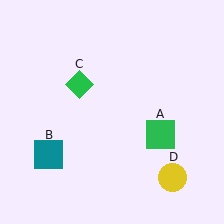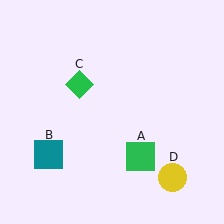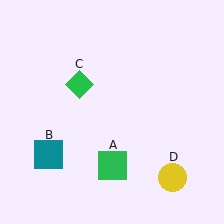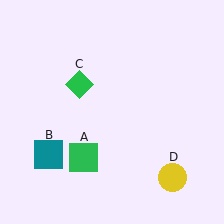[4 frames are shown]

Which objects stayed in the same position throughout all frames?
Teal square (object B) and green diamond (object C) and yellow circle (object D) remained stationary.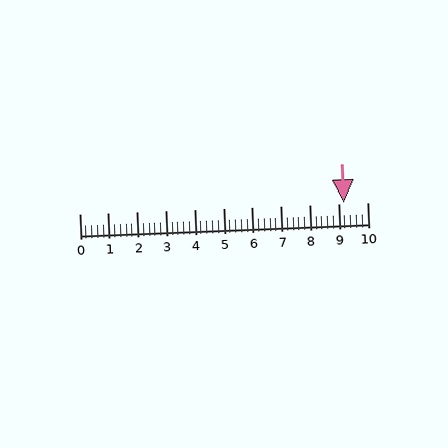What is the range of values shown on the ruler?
The ruler shows values from 0 to 10.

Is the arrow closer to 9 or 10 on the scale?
The arrow is closer to 9.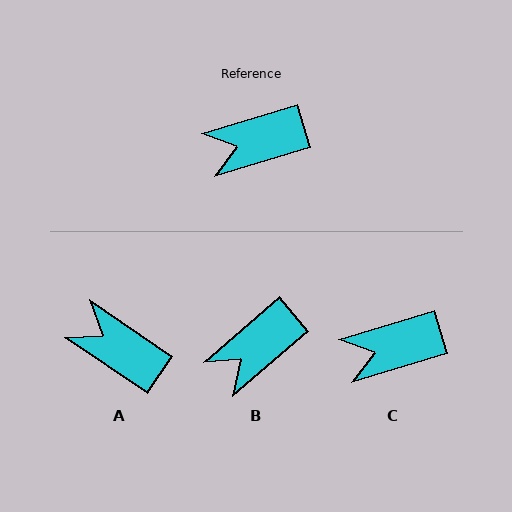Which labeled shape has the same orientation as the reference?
C.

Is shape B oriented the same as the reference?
No, it is off by about 24 degrees.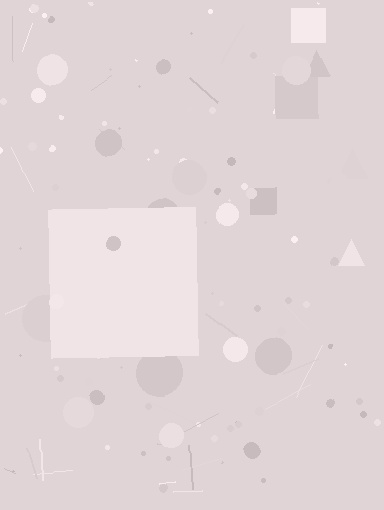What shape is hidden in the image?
A square is hidden in the image.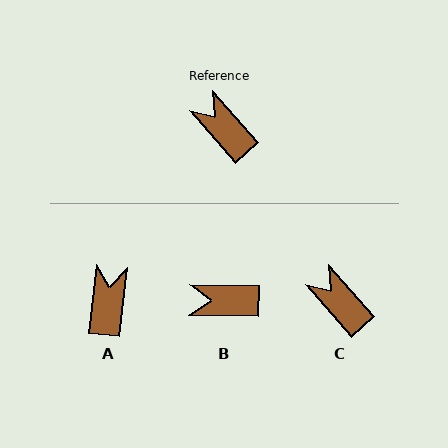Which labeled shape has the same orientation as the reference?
C.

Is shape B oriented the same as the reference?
No, it is off by about 48 degrees.